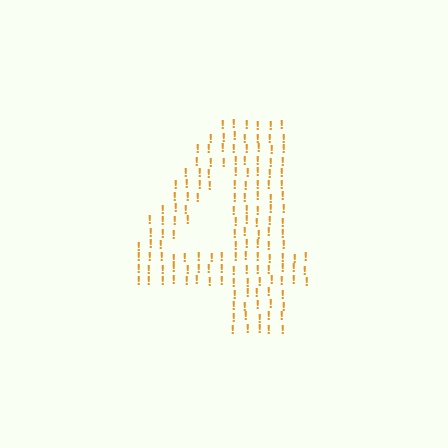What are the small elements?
The small elements are exclamation marks.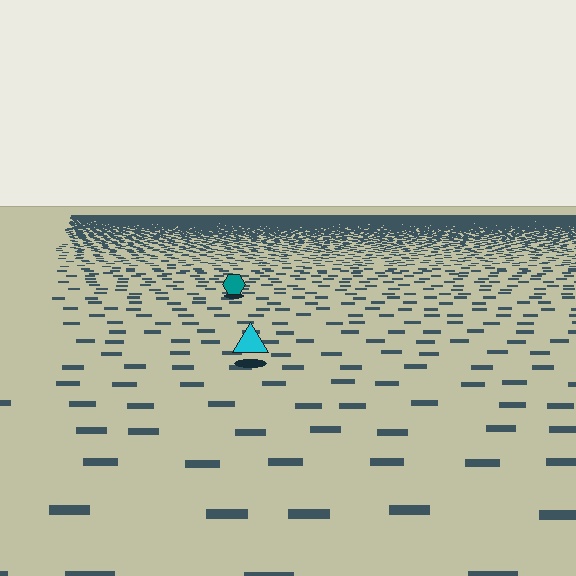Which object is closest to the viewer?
The cyan triangle is closest. The texture marks near it are larger and more spread out.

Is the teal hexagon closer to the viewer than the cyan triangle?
No. The cyan triangle is closer — you can tell from the texture gradient: the ground texture is coarser near it.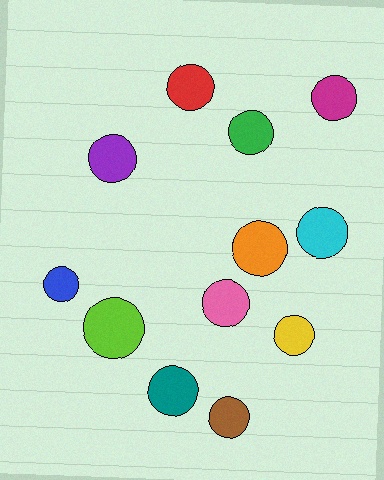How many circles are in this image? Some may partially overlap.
There are 12 circles.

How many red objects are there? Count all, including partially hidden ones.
There is 1 red object.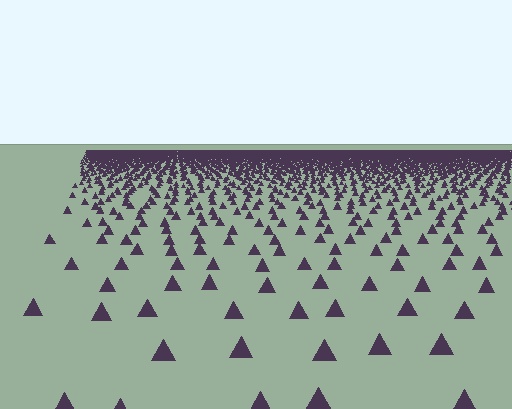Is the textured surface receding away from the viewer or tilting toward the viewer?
The surface is receding away from the viewer. Texture elements get smaller and denser toward the top.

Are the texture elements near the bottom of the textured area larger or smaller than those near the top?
Larger. Near the bottom, elements are closer to the viewer and appear at a bigger on-screen size.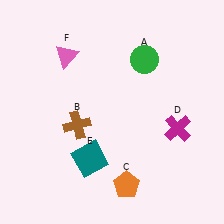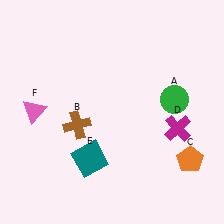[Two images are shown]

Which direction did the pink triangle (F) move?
The pink triangle (F) moved down.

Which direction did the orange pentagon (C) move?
The orange pentagon (C) moved right.